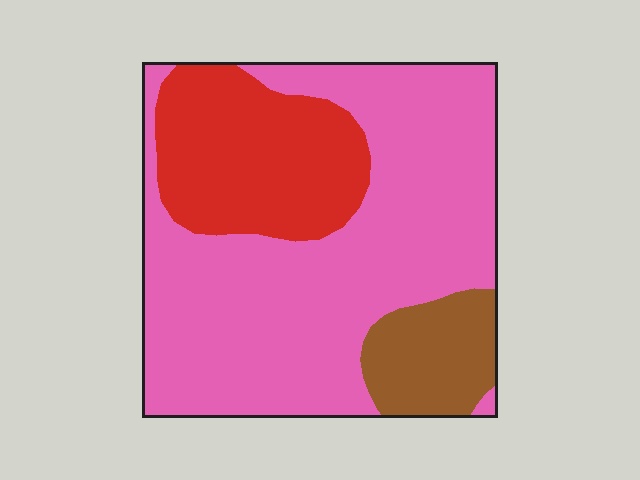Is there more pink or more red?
Pink.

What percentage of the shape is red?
Red takes up about one quarter (1/4) of the shape.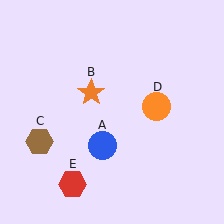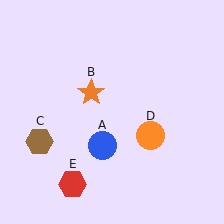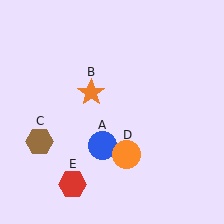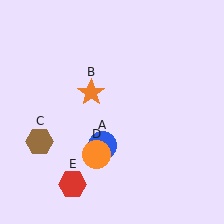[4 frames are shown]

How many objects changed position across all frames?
1 object changed position: orange circle (object D).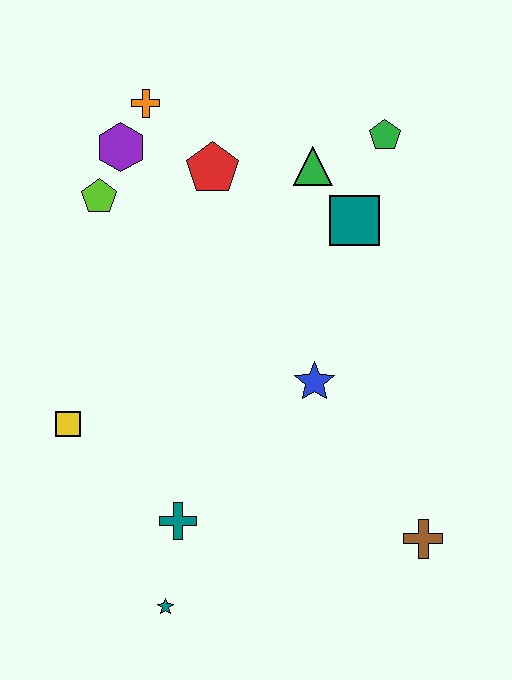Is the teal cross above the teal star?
Yes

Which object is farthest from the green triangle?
The teal star is farthest from the green triangle.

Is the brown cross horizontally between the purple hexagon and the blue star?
No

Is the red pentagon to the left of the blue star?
Yes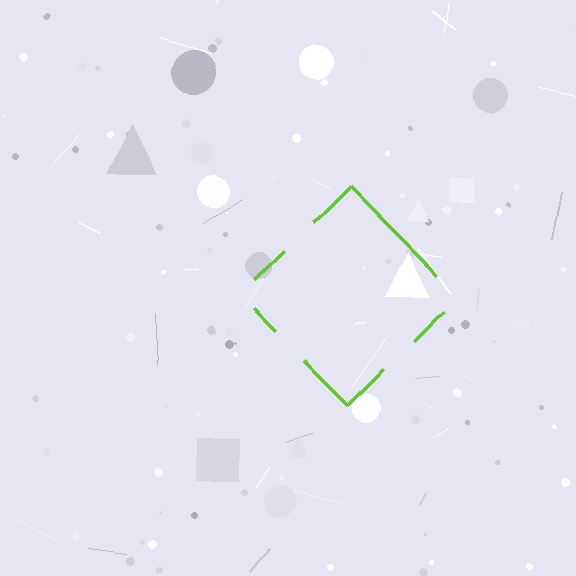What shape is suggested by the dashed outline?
The dashed outline suggests a diamond.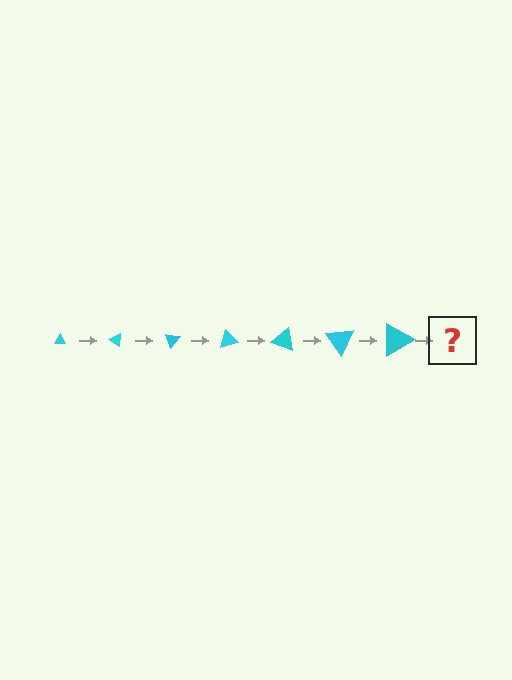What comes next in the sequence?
The next element should be a triangle, larger than the previous one and rotated 245 degrees from the start.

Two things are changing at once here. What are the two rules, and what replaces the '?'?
The two rules are that the triangle grows larger each step and it rotates 35 degrees each step. The '?' should be a triangle, larger than the previous one and rotated 245 degrees from the start.